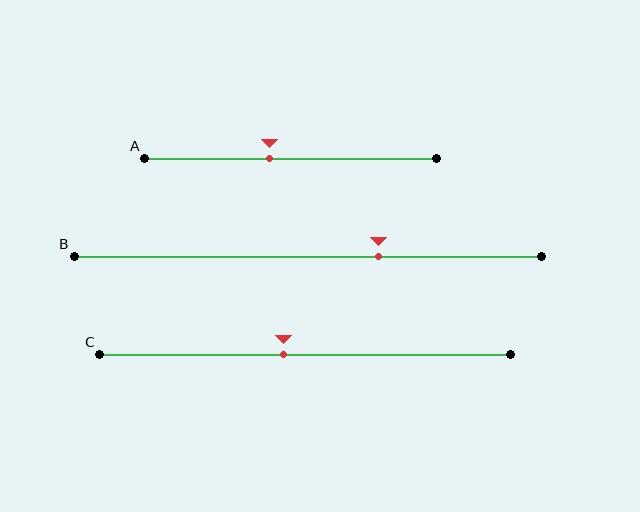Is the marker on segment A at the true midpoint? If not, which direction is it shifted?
No, the marker on segment A is shifted to the left by about 7% of the segment length.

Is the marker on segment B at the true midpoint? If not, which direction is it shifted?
No, the marker on segment B is shifted to the right by about 15% of the segment length.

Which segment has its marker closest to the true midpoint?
Segment C has its marker closest to the true midpoint.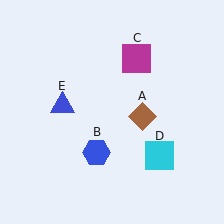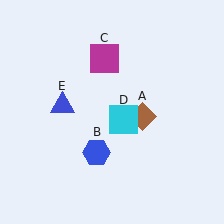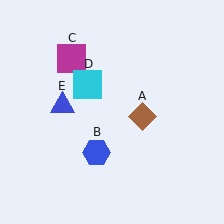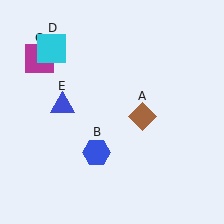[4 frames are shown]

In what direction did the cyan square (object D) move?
The cyan square (object D) moved up and to the left.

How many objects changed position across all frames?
2 objects changed position: magenta square (object C), cyan square (object D).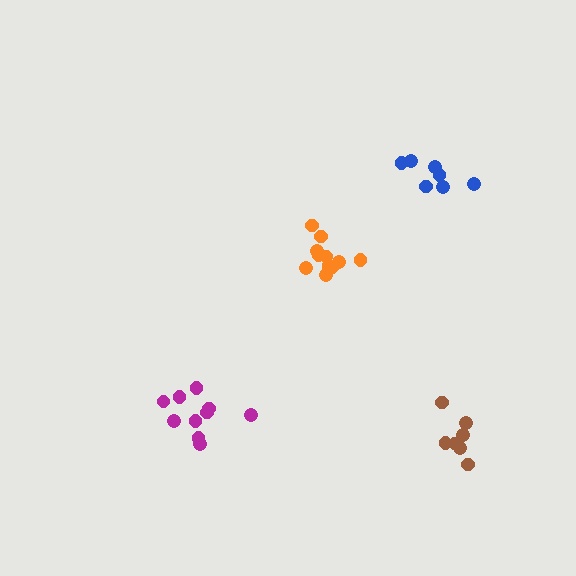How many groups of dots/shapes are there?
There are 4 groups.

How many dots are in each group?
Group 1: 10 dots, Group 2: 7 dots, Group 3: 11 dots, Group 4: 7 dots (35 total).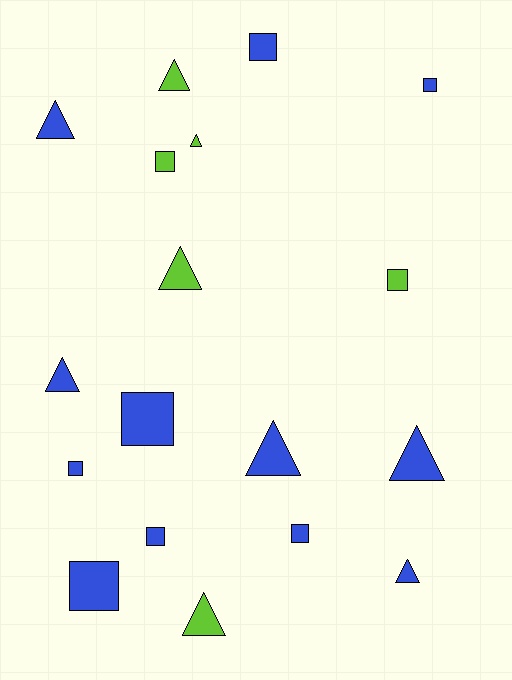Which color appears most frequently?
Blue, with 12 objects.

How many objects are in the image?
There are 18 objects.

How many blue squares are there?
There are 7 blue squares.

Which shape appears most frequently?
Triangle, with 9 objects.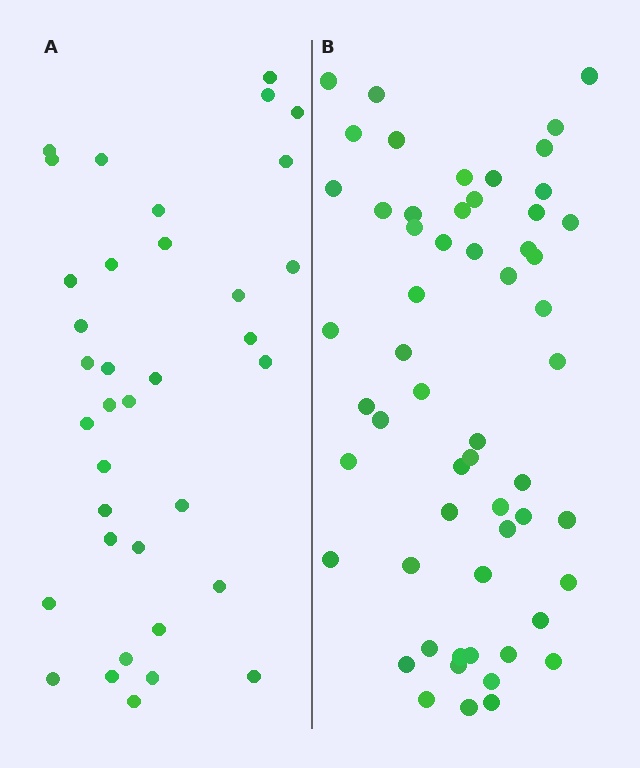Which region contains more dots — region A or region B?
Region B (the right region) has more dots.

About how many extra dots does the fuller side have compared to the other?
Region B has approximately 20 more dots than region A.